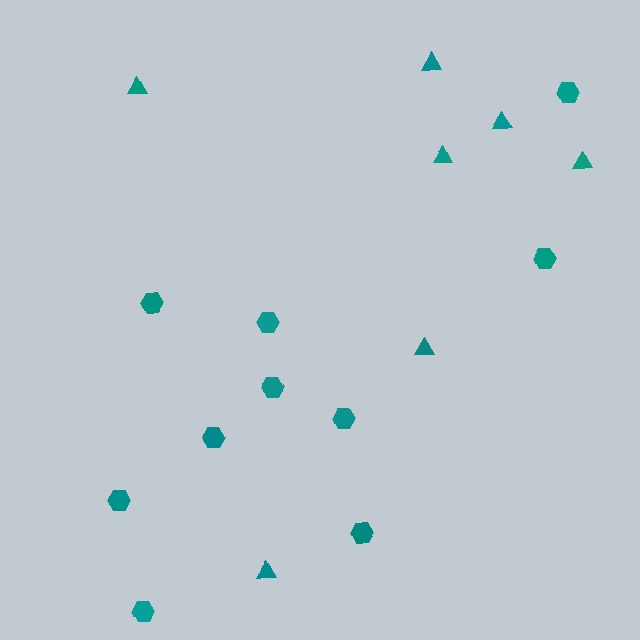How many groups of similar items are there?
There are 2 groups: one group of triangles (7) and one group of hexagons (10).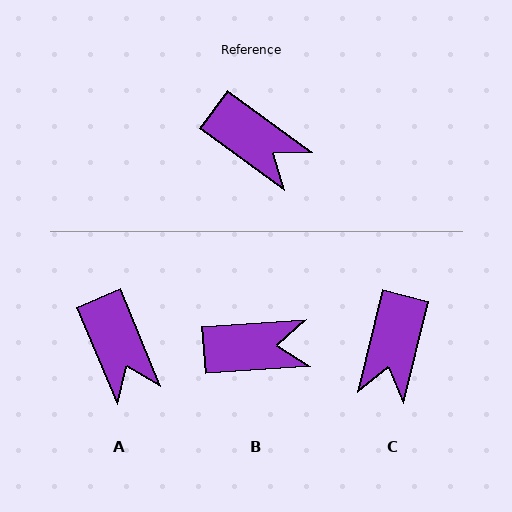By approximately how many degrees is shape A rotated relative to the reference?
Approximately 31 degrees clockwise.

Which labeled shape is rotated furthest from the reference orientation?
C, about 68 degrees away.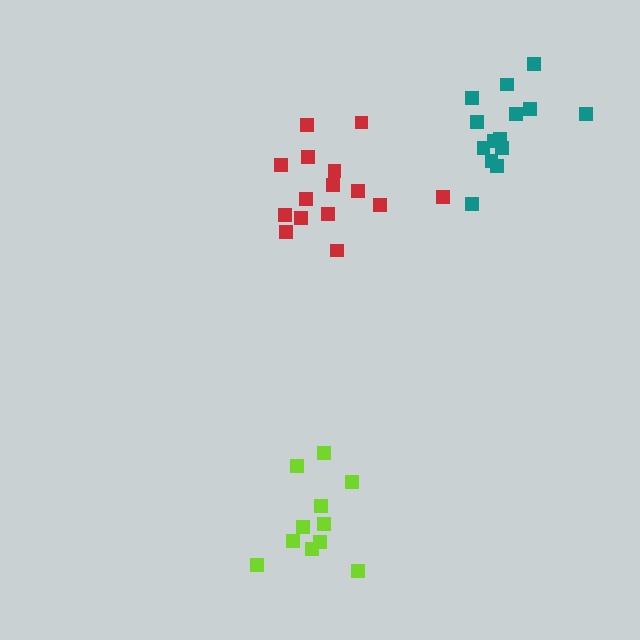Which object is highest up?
The teal cluster is topmost.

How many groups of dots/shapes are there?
There are 3 groups.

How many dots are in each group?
Group 1: 14 dots, Group 2: 11 dots, Group 3: 16 dots (41 total).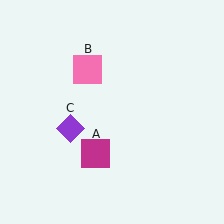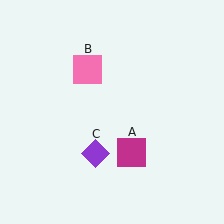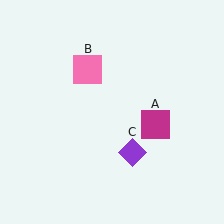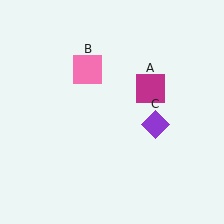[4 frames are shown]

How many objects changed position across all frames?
2 objects changed position: magenta square (object A), purple diamond (object C).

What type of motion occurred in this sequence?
The magenta square (object A), purple diamond (object C) rotated counterclockwise around the center of the scene.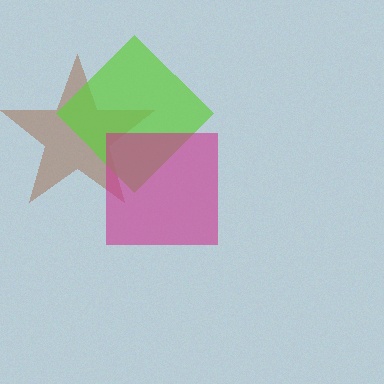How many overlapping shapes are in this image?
There are 3 overlapping shapes in the image.